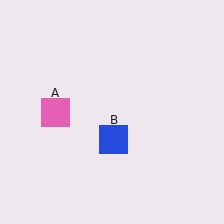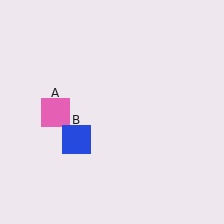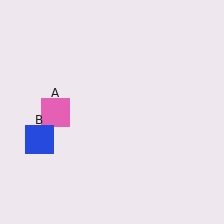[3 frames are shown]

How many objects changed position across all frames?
1 object changed position: blue square (object B).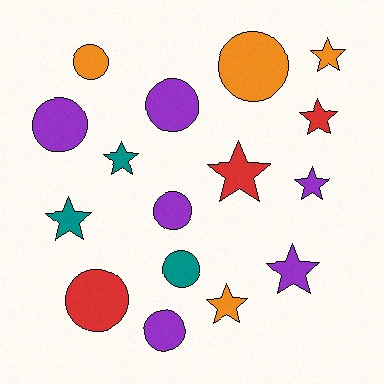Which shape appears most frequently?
Circle, with 8 objects.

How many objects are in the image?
There are 16 objects.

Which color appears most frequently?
Purple, with 6 objects.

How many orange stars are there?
There are 2 orange stars.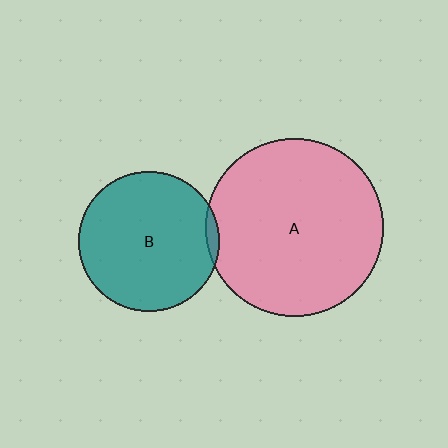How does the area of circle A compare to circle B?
Approximately 1.6 times.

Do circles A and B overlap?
Yes.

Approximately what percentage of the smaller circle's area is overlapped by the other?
Approximately 5%.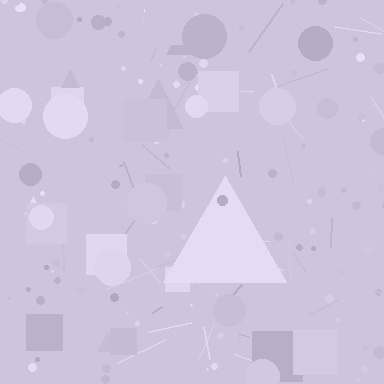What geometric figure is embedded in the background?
A triangle is embedded in the background.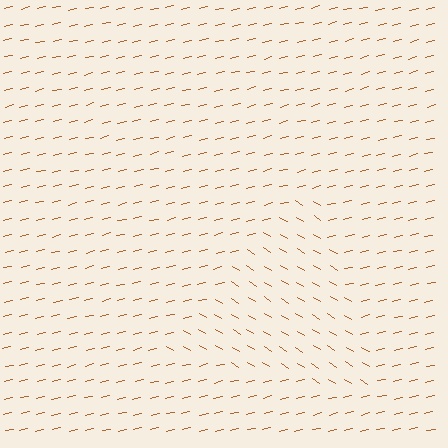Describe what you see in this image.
The image is filled with small brown line segments. A triangle region in the image has lines oriented differently from the surrounding lines, creating a visible texture boundary.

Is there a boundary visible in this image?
Yes, there is a texture boundary formed by a change in line orientation.